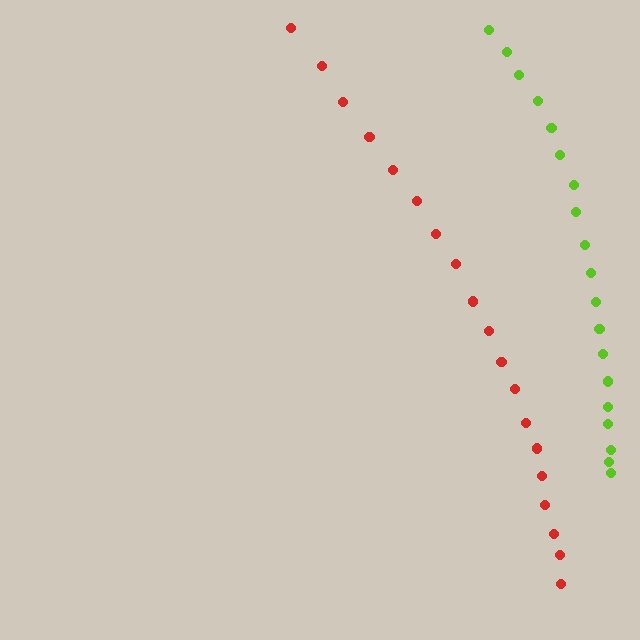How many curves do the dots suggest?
There are 2 distinct paths.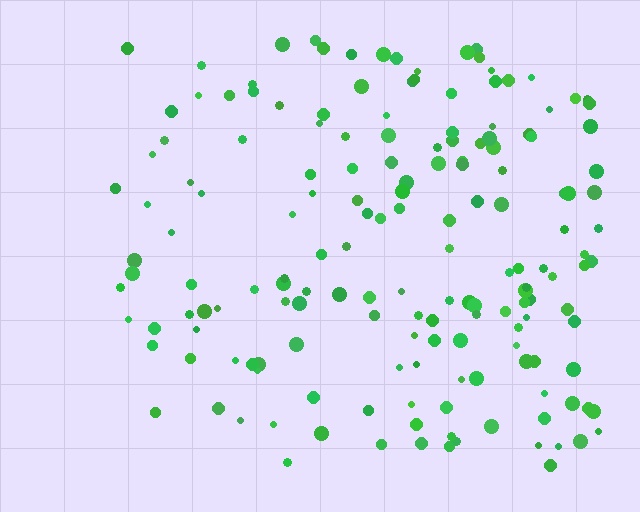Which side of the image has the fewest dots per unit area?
The left.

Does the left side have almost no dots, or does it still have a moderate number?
Still a moderate number, just noticeably fewer than the right.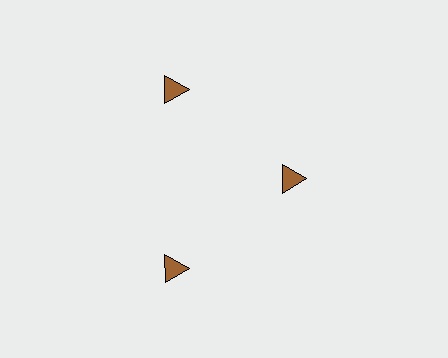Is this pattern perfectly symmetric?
No. The 3 brown triangles are arranged in a ring, but one element near the 3 o'clock position is pulled inward toward the center, breaking the 3-fold rotational symmetry.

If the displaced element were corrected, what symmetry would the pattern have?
It would have 3-fold rotational symmetry — the pattern would map onto itself every 120 degrees.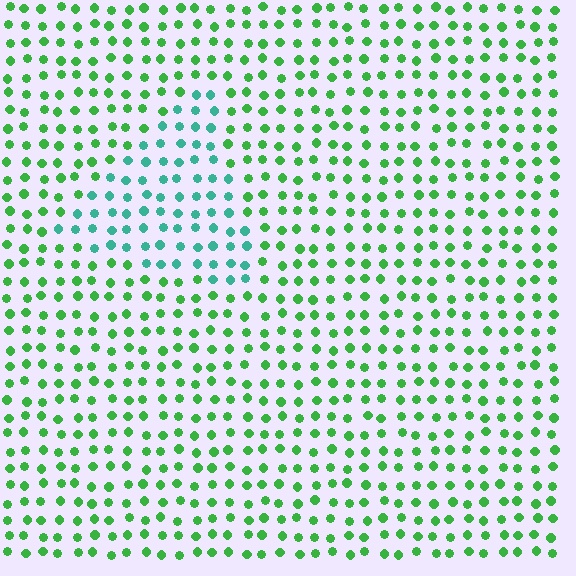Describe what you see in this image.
The image is filled with small green elements in a uniform arrangement. A triangle-shaped region is visible where the elements are tinted to a slightly different hue, forming a subtle color boundary.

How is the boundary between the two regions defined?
The boundary is defined purely by a slight shift in hue (about 42 degrees). Spacing, size, and orientation are identical on both sides.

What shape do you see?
I see a triangle.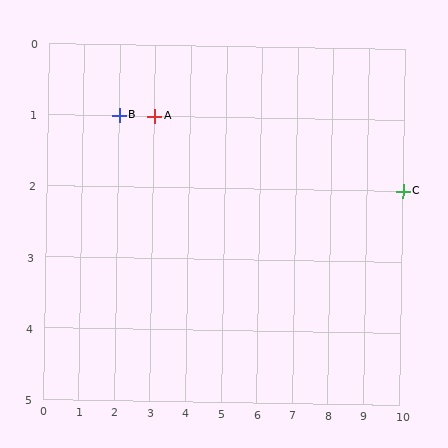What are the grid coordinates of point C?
Point C is at grid coordinates (10, 2).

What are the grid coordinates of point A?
Point A is at grid coordinates (3, 1).